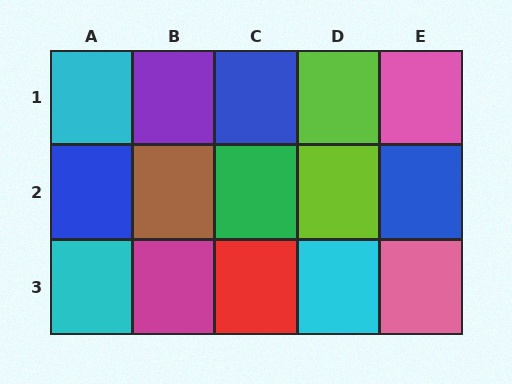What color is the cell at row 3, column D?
Cyan.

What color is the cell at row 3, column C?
Red.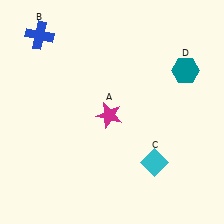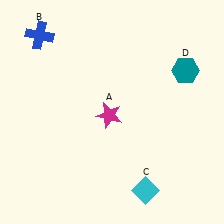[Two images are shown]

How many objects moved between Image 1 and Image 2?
1 object moved between the two images.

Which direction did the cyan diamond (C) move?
The cyan diamond (C) moved down.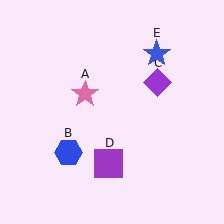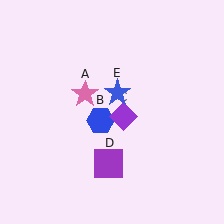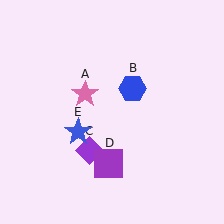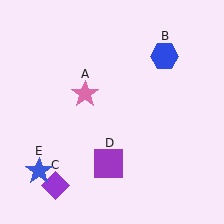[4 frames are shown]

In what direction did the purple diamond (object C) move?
The purple diamond (object C) moved down and to the left.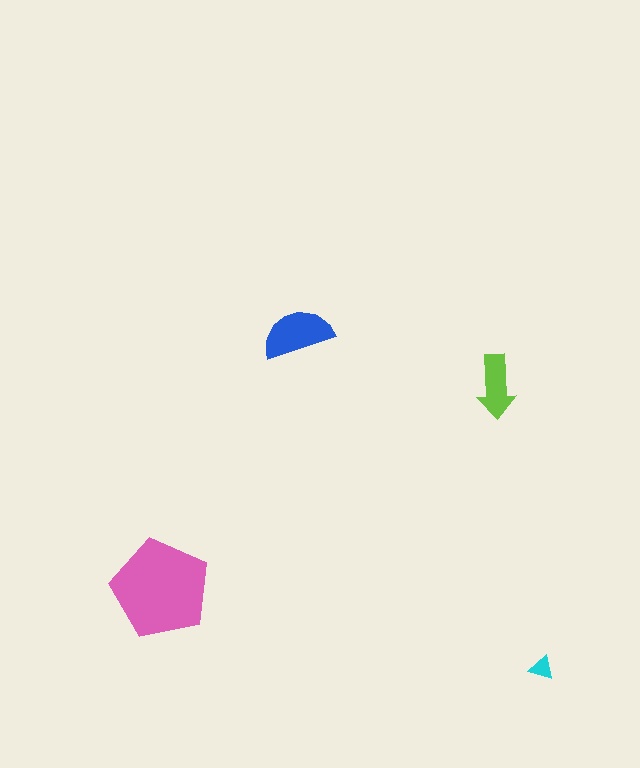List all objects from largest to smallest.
The pink pentagon, the blue semicircle, the lime arrow, the cyan triangle.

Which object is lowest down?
The cyan triangle is bottommost.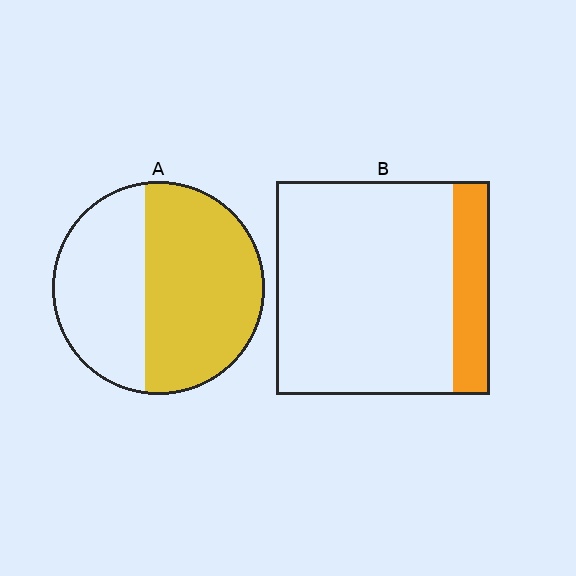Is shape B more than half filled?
No.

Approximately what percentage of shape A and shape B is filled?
A is approximately 60% and B is approximately 15%.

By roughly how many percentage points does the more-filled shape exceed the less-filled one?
By roughly 40 percentage points (A over B).